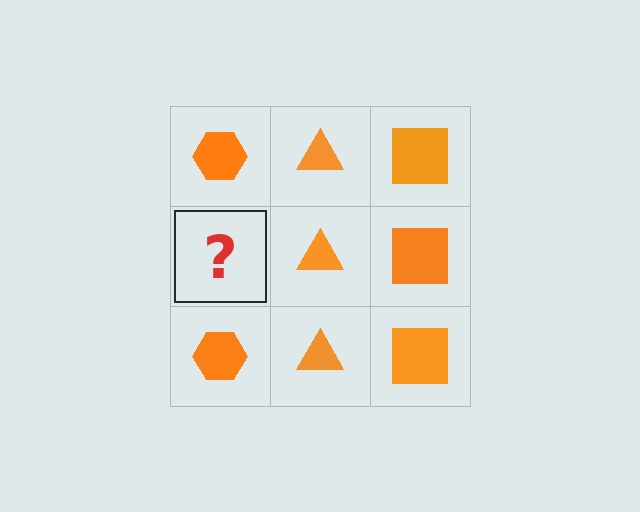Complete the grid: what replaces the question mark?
The question mark should be replaced with an orange hexagon.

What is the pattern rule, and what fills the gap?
The rule is that each column has a consistent shape. The gap should be filled with an orange hexagon.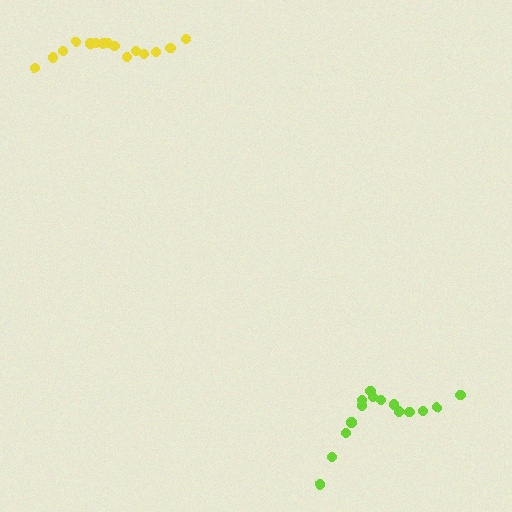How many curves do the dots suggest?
There are 2 distinct paths.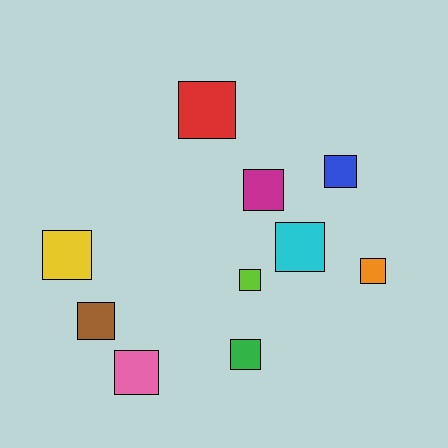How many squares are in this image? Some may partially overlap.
There are 10 squares.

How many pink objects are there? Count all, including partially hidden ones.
There is 1 pink object.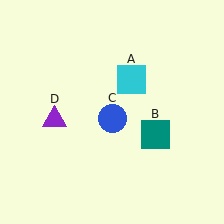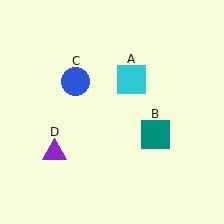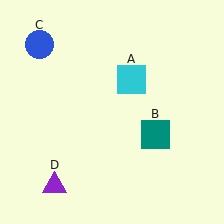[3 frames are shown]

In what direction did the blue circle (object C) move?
The blue circle (object C) moved up and to the left.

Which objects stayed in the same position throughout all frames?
Cyan square (object A) and teal square (object B) remained stationary.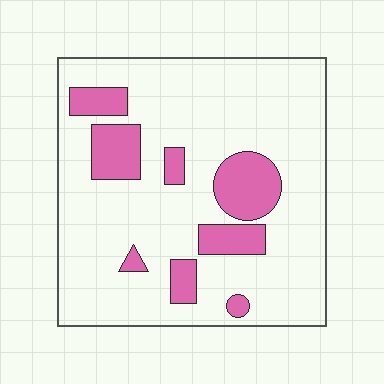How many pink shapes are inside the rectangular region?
8.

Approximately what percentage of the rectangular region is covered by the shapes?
Approximately 20%.